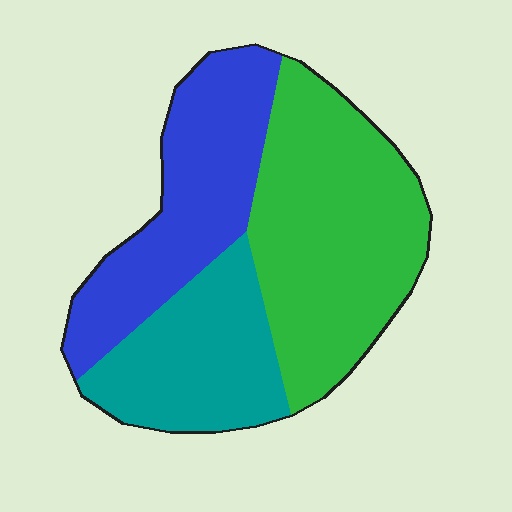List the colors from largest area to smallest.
From largest to smallest: green, blue, teal.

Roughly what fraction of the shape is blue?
Blue covers about 30% of the shape.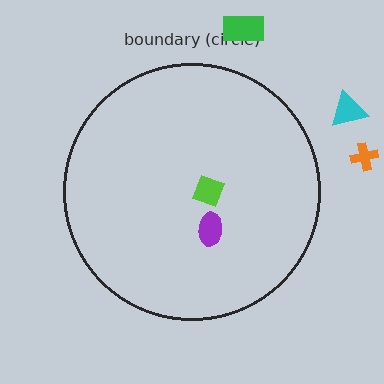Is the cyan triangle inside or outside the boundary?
Outside.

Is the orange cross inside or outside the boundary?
Outside.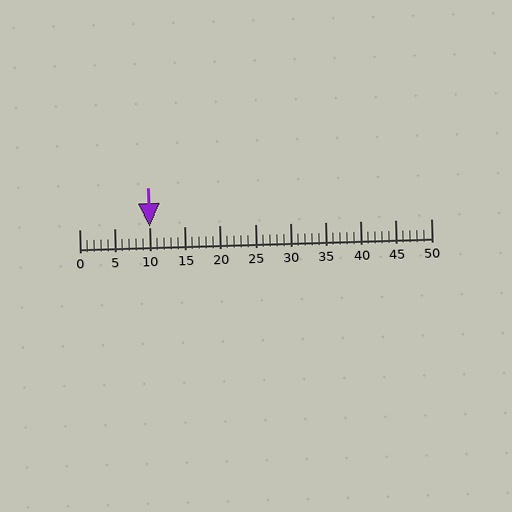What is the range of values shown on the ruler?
The ruler shows values from 0 to 50.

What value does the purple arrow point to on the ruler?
The purple arrow points to approximately 10.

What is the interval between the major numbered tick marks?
The major tick marks are spaced 5 units apart.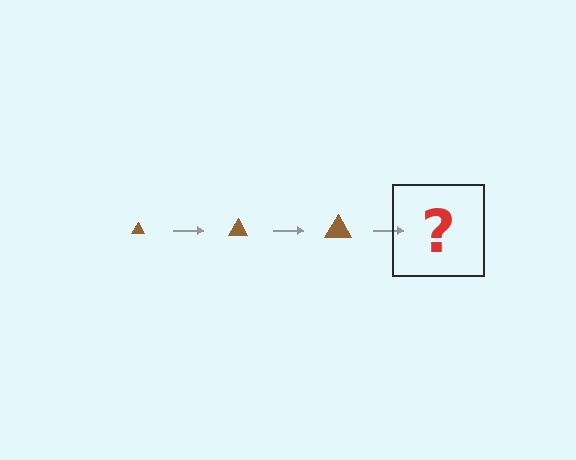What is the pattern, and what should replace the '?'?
The pattern is that the triangle gets progressively larger each step. The '?' should be a brown triangle, larger than the previous one.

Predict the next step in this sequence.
The next step is a brown triangle, larger than the previous one.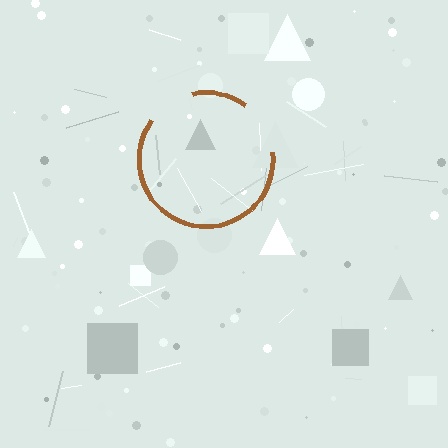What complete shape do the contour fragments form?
The contour fragments form a circle.